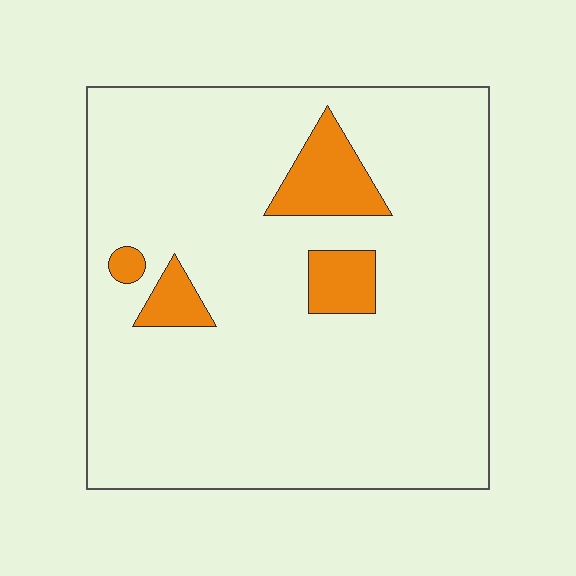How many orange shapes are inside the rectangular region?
4.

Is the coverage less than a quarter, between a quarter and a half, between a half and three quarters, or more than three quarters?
Less than a quarter.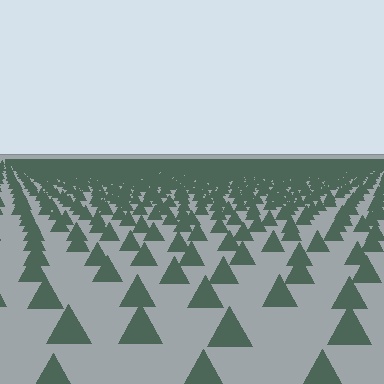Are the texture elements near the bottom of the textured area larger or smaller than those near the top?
Larger. Near the bottom, elements are closer to the viewer and appear at a bigger on-screen size.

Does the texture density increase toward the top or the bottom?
Density increases toward the top.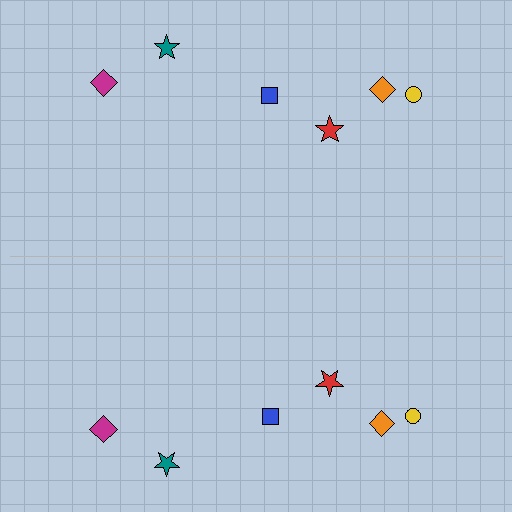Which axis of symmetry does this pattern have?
The pattern has a horizontal axis of symmetry running through the center of the image.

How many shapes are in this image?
There are 12 shapes in this image.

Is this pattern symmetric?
Yes, this pattern has bilateral (reflection) symmetry.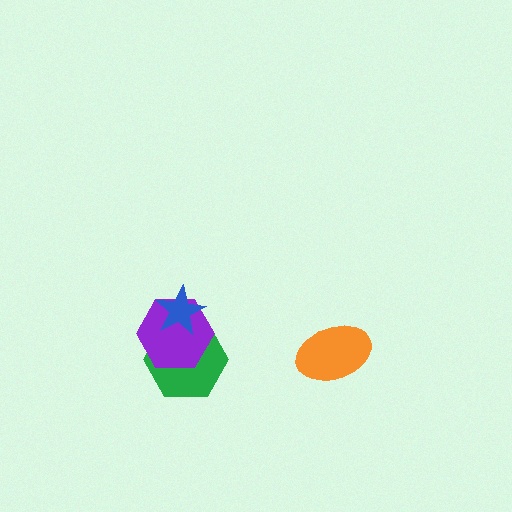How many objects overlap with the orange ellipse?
0 objects overlap with the orange ellipse.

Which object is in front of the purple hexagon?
The blue star is in front of the purple hexagon.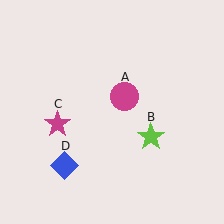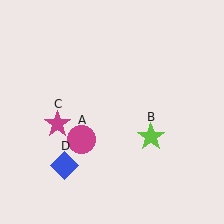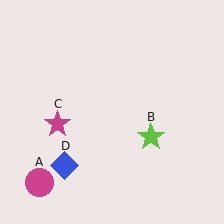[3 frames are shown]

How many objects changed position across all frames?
1 object changed position: magenta circle (object A).